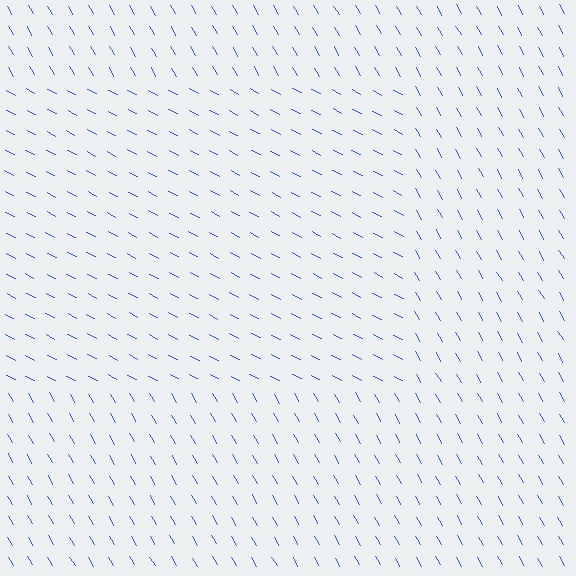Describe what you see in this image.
The image is filled with small blue line segments. A rectangle region in the image has lines oriented differently from the surrounding lines, creating a visible texture boundary.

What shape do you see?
I see a rectangle.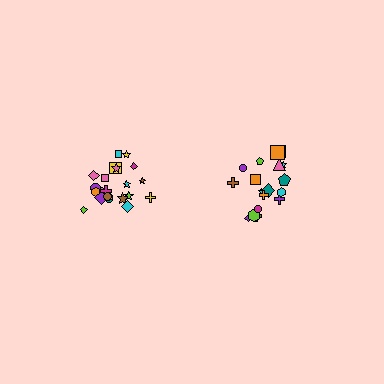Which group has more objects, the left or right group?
The left group.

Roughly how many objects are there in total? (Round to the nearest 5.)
Roughly 40 objects in total.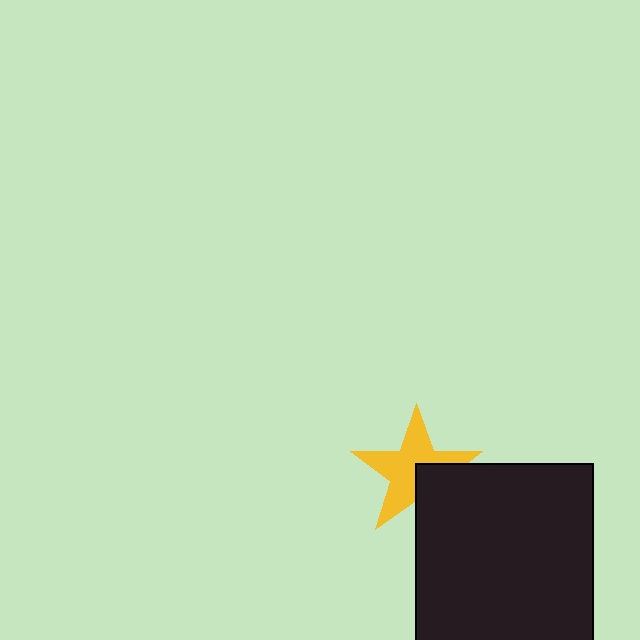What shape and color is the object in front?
The object in front is a black square.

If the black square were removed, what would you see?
You would see the complete yellow star.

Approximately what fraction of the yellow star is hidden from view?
Roughly 31% of the yellow star is hidden behind the black square.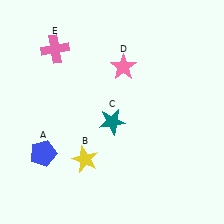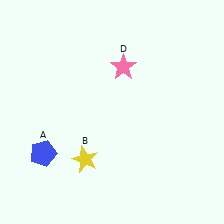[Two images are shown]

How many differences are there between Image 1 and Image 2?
There are 2 differences between the two images.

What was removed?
The pink cross (E), the teal star (C) were removed in Image 2.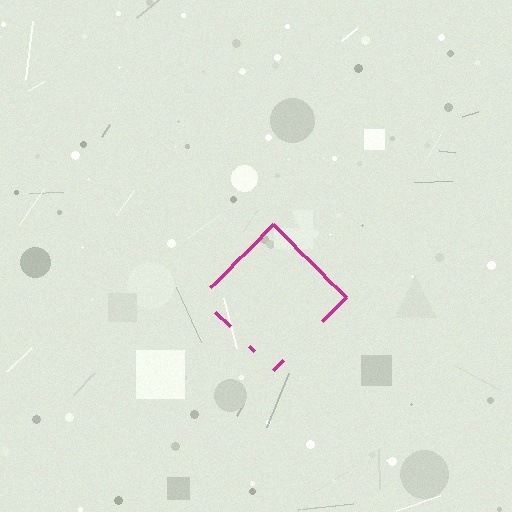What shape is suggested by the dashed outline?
The dashed outline suggests a diamond.